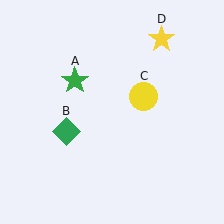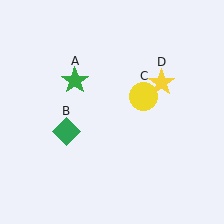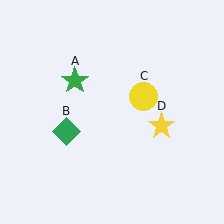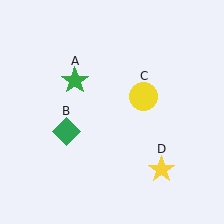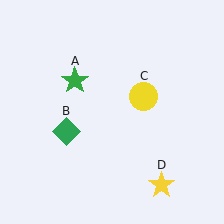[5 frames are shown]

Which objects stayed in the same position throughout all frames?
Green star (object A) and green diamond (object B) and yellow circle (object C) remained stationary.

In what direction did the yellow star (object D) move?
The yellow star (object D) moved down.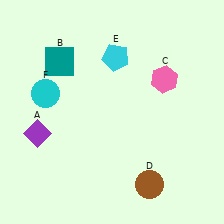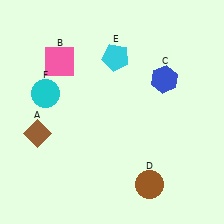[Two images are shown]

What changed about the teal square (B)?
In Image 1, B is teal. In Image 2, it changed to pink.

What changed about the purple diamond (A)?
In Image 1, A is purple. In Image 2, it changed to brown.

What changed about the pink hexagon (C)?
In Image 1, C is pink. In Image 2, it changed to blue.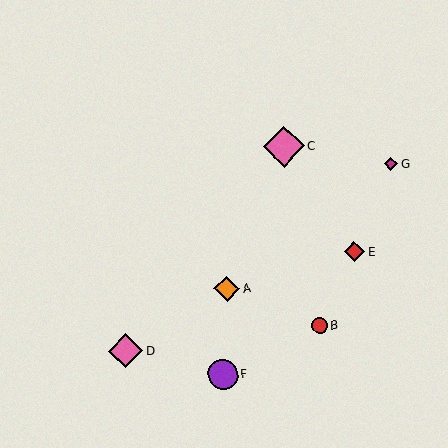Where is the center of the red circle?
The center of the red circle is at (319, 326).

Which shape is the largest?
The pink diamond (labeled C) is the largest.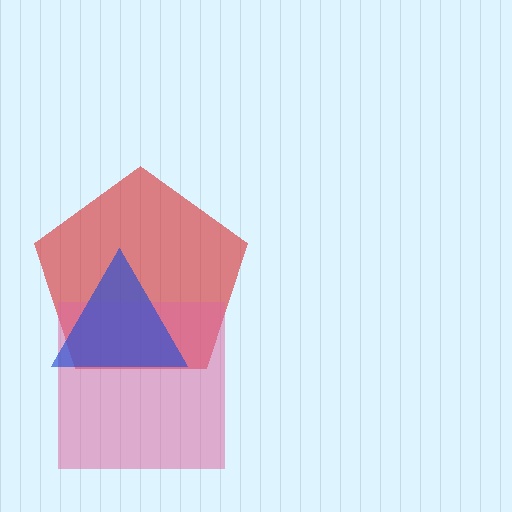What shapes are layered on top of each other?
The layered shapes are: a red pentagon, a pink square, a blue triangle.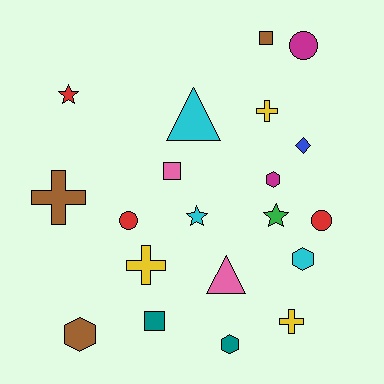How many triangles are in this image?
There are 2 triangles.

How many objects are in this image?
There are 20 objects.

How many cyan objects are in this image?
There are 3 cyan objects.